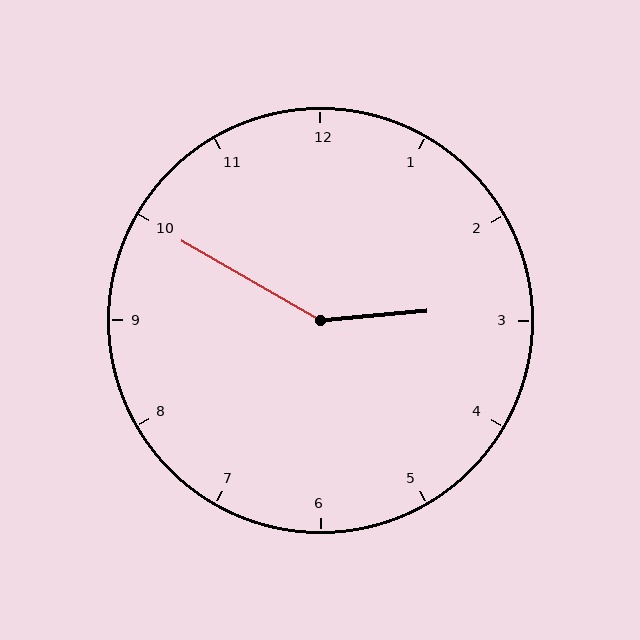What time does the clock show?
2:50.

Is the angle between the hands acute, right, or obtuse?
It is obtuse.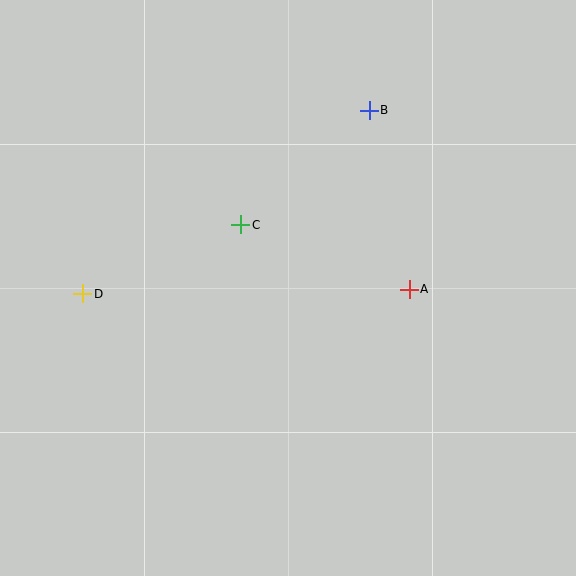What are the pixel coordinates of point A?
Point A is at (409, 289).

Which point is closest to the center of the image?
Point C at (241, 225) is closest to the center.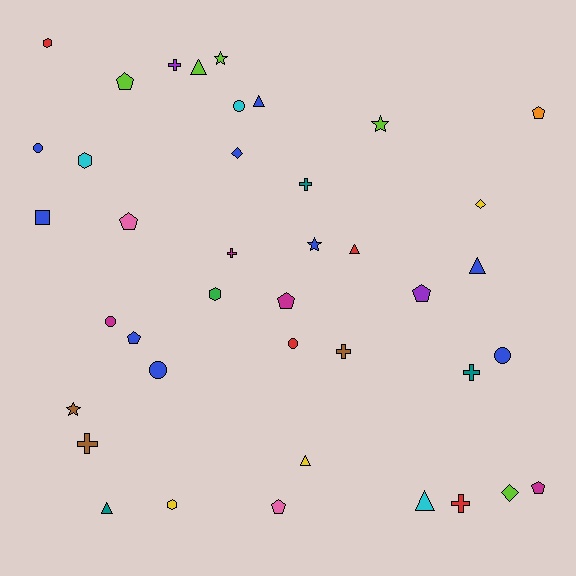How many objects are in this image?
There are 40 objects.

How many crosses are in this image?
There are 7 crosses.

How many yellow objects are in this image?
There are 3 yellow objects.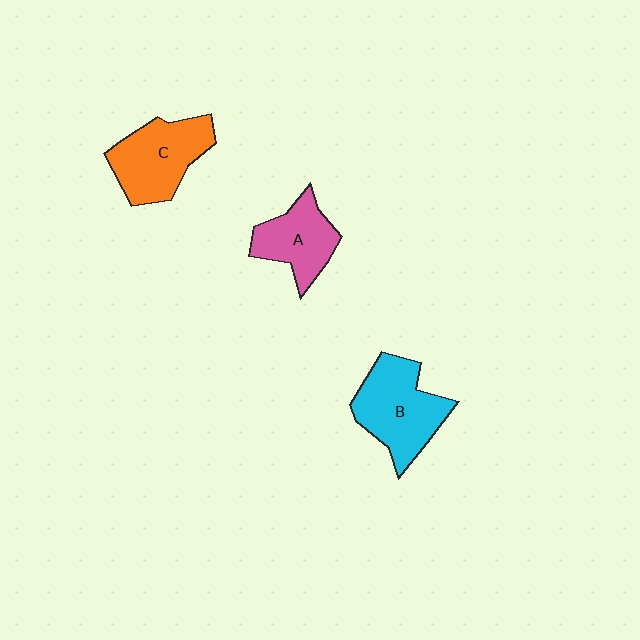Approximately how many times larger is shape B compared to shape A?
Approximately 1.4 times.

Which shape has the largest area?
Shape B (cyan).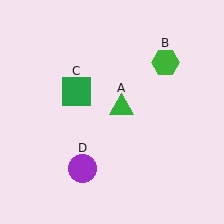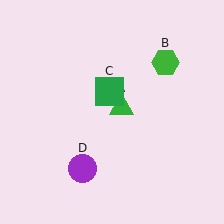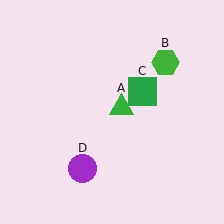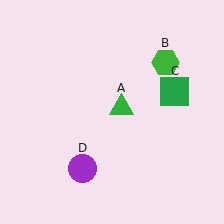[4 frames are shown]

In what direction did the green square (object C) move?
The green square (object C) moved right.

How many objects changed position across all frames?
1 object changed position: green square (object C).